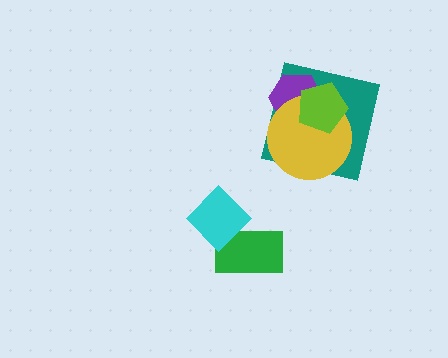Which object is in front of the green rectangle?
The cyan diamond is in front of the green rectangle.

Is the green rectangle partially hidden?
Yes, it is partially covered by another shape.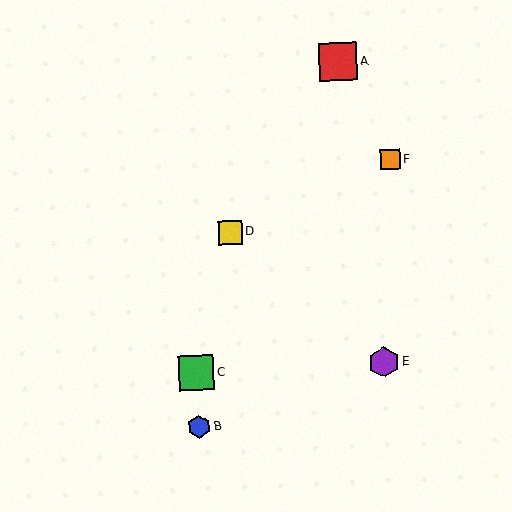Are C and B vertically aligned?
Yes, both are at x≈196.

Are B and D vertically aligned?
No, B is at x≈199 and D is at x≈230.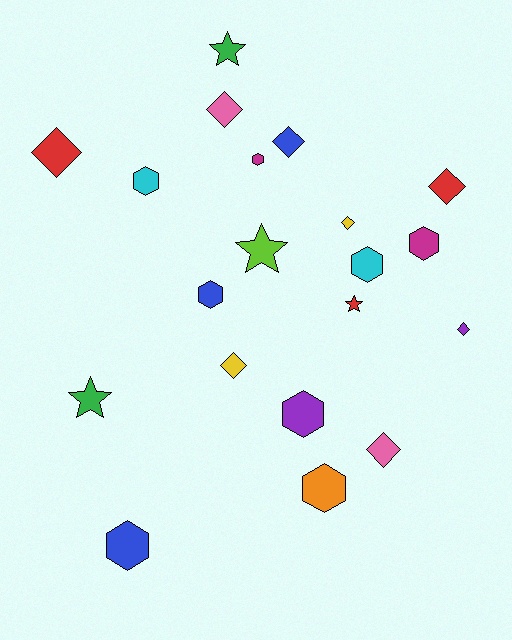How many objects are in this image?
There are 20 objects.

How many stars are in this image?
There are 4 stars.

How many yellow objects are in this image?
There are 2 yellow objects.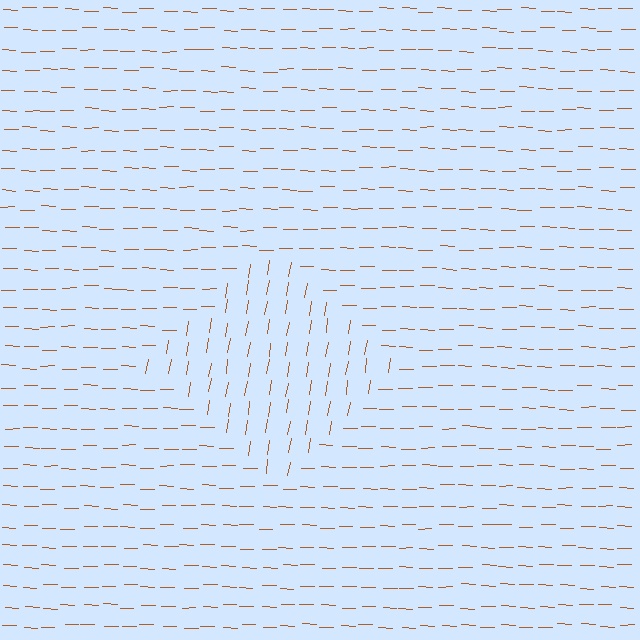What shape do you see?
I see a diamond.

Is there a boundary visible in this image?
Yes, there is a texture boundary formed by a change in line orientation.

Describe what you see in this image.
The image is filled with small brown line segments. A diamond region in the image has lines oriented differently from the surrounding lines, creating a visible texture boundary.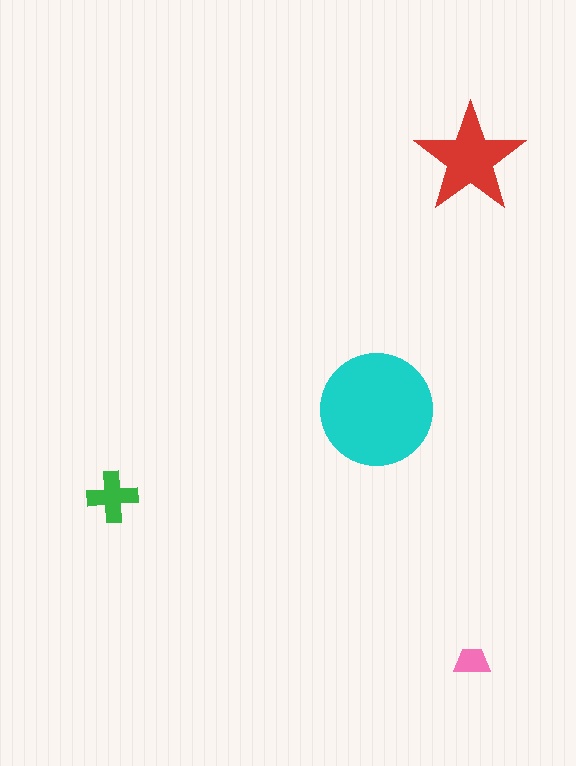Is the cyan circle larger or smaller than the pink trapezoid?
Larger.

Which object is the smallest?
The pink trapezoid.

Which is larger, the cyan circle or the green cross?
The cyan circle.